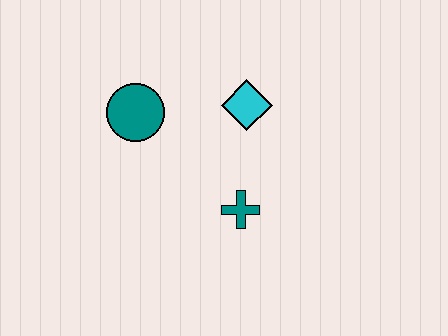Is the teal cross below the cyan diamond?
Yes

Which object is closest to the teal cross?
The cyan diamond is closest to the teal cross.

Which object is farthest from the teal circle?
The teal cross is farthest from the teal circle.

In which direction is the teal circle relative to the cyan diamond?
The teal circle is to the left of the cyan diamond.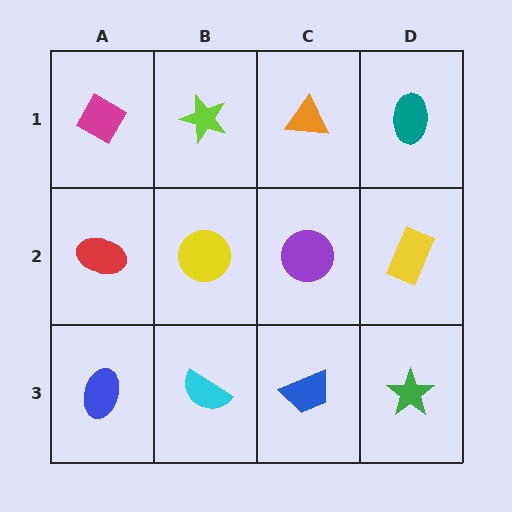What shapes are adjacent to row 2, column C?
An orange triangle (row 1, column C), a blue trapezoid (row 3, column C), a yellow circle (row 2, column B), a yellow rectangle (row 2, column D).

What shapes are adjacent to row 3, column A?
A red ellipse (row 2, column A), a cyan semicircle (row 3, column B).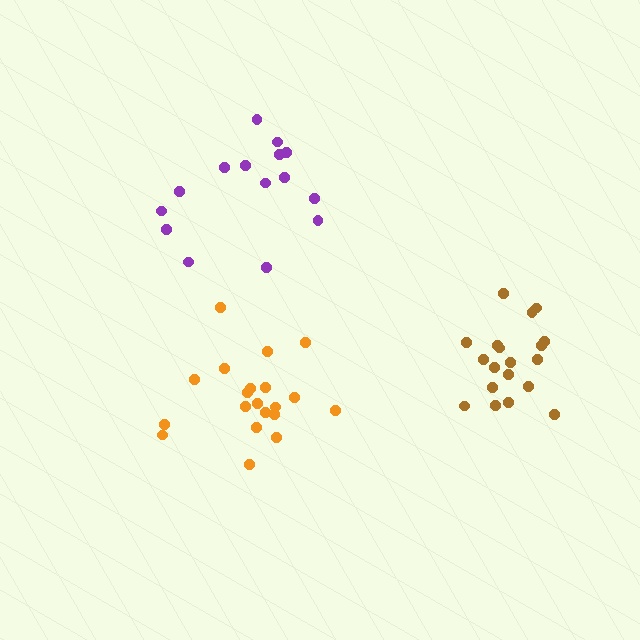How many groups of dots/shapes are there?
There are 3 groups.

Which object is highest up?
The purple cluster is topmost.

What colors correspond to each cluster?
The clusters are colored: purple, brown, orange.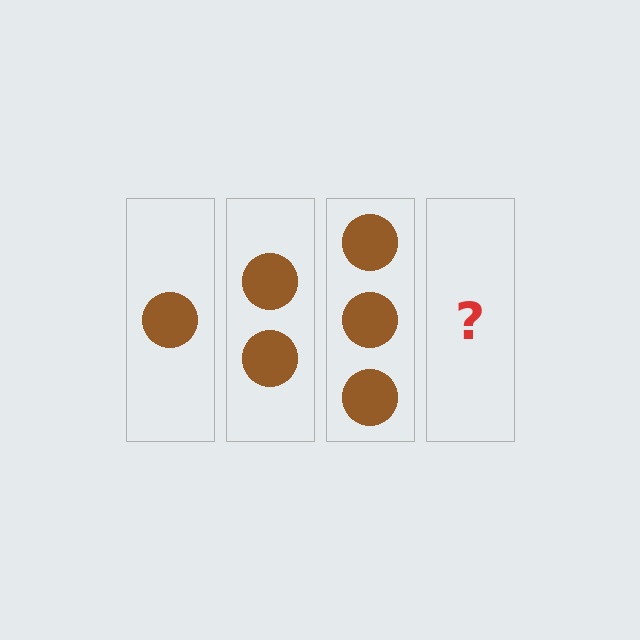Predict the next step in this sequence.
The next step is 4 circles.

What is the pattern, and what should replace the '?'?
The pattern is that each step adds one more circle. The '?' should be 4 circles.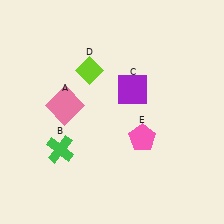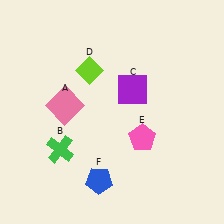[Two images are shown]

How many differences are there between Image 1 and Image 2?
There is 1 difference between the two images.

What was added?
A blue pentagon (F) was added in Image 2.